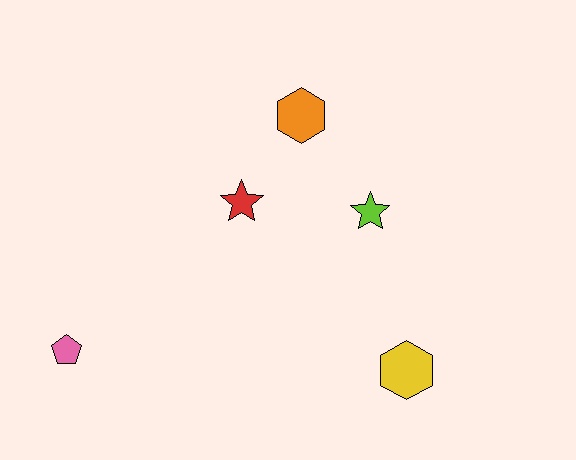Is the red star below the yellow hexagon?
No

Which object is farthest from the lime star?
The pink pentagon is farthest from the lime star.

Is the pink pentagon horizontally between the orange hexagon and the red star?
No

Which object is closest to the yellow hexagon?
The lime star is closest to the yellow hexagon.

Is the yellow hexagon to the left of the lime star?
No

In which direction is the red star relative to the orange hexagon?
The red star is below the orange hexagon.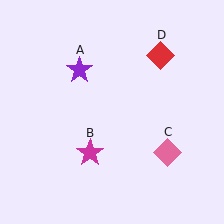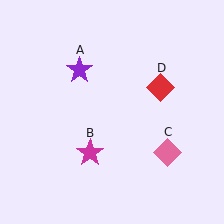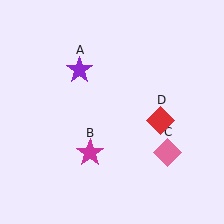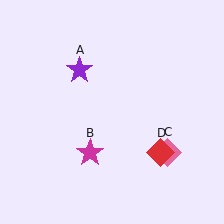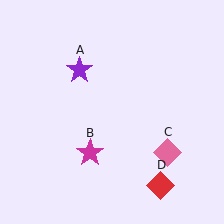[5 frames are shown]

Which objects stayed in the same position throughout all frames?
Purple star (object A) and magenta star (object B) and pink diamond (object C) remained stationary.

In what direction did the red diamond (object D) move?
The red diamond (object D) moved down.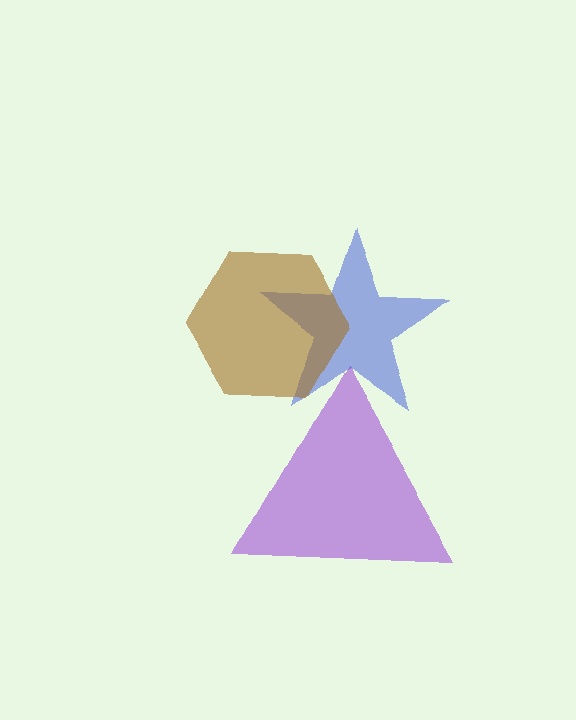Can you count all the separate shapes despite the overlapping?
Yes, there are 3 separate shapes.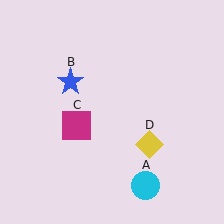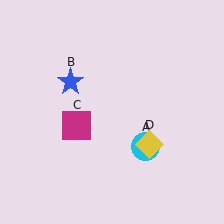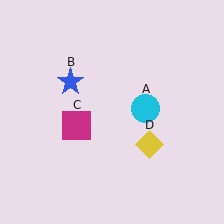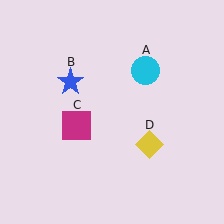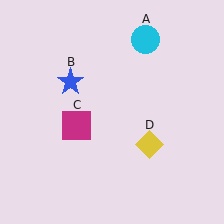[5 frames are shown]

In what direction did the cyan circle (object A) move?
The cyan circle (object A) moved up.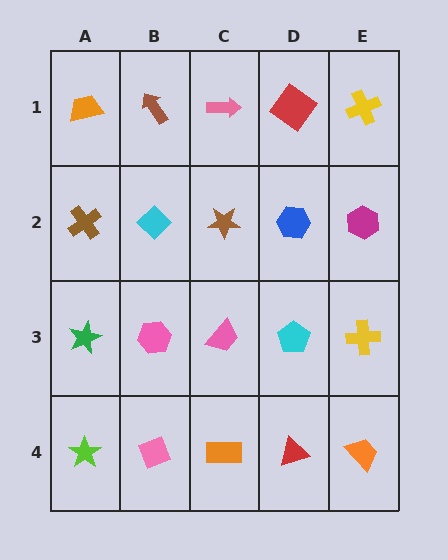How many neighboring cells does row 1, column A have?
2.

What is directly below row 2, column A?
A green star.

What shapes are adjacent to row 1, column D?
A blue hexagon (row 2, column D), a pink arrow (row 1, column C), a yellow cross (row 1, column E).